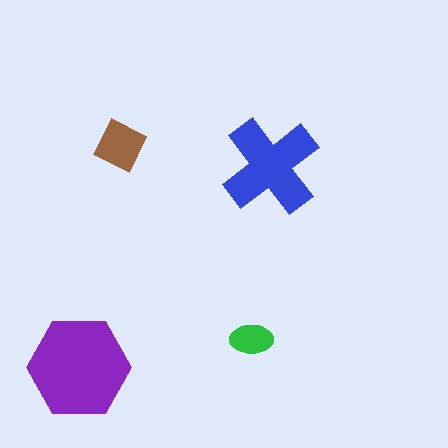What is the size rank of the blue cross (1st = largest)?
2nd.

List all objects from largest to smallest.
The purple hexagon, the blue cross, the brown diamond, the green ellipse.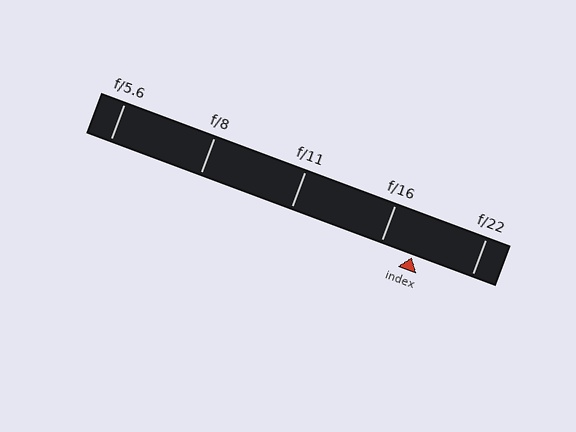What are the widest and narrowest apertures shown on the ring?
The widest aperture shown is f/5.6 and the narrowest is f/22.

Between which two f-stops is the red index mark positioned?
The index mark is between f/16 and f/22.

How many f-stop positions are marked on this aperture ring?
There are 5 f-stop positions marked.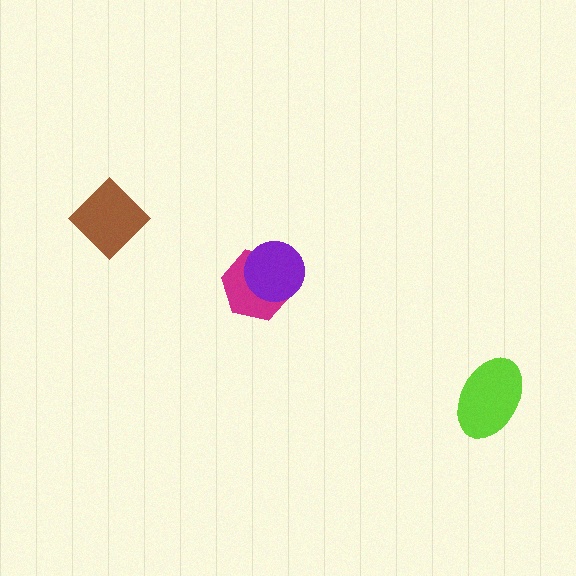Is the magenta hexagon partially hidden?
Yes, it is partially covered by another shape.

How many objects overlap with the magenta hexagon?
1 object overlaps with the magenta hexagon.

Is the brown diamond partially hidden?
No, no other shape covers it.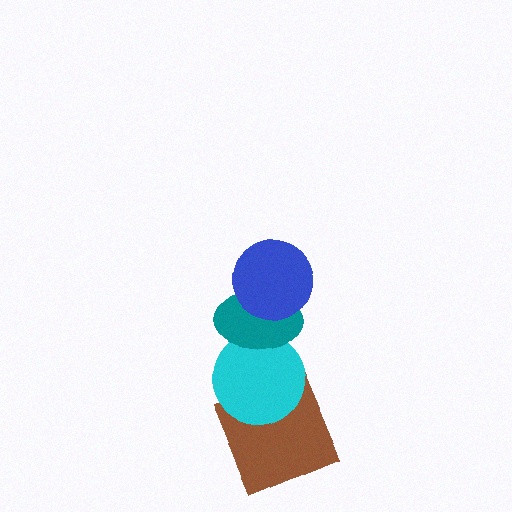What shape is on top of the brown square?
The cyan circle is on top of the brown square.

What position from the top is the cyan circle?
The cyan circle is 3rd from the top.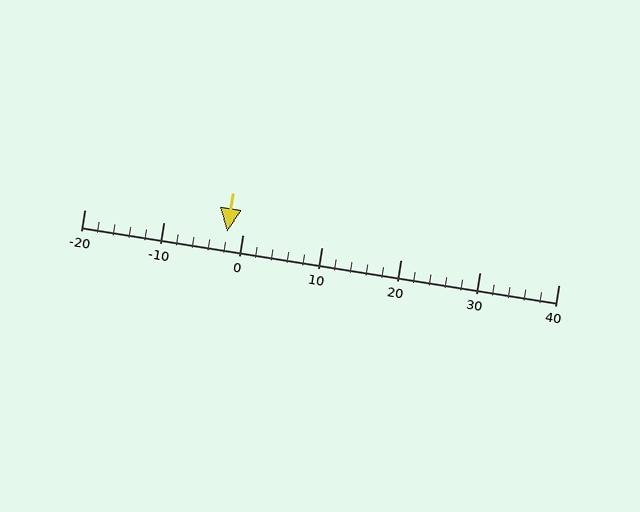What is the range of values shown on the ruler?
The ruler shows values from -20 to 40.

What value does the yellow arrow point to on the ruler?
The yellow arrow points to approximately -2.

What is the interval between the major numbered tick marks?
The major tick marks are spaced 10 units apart.